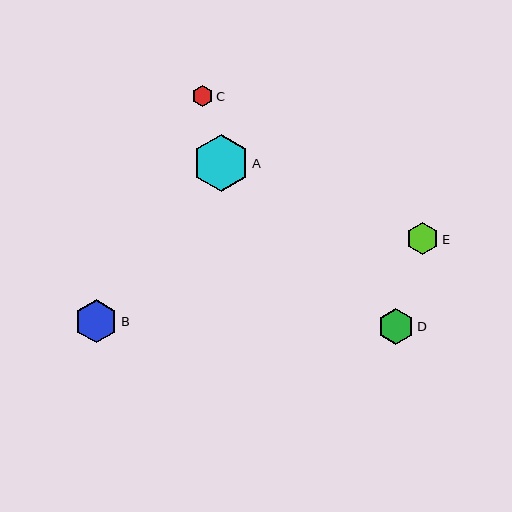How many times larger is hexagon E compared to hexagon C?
Hexagon E is approximately 1.5 times the size of hexagon C.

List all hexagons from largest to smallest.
From largest to smallest: A, B, D, E, C.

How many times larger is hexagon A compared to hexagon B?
Hexagon A is approximately 1.3 times the size of hexagon B.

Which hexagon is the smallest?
Hexagon C is the smallest with a size of approximately 21 pixels.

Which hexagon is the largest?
Hexagon A is the largest with a size of approximately 56 pixels.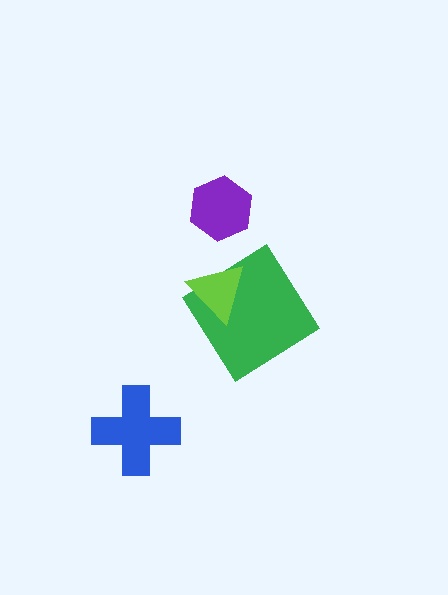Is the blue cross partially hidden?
No, no other shape covers it.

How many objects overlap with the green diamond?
1 object overlaps with the green diamond.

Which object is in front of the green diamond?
The lime triangle is in front of the green diamond.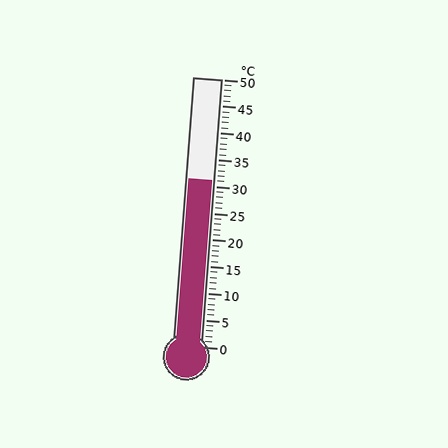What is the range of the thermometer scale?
The thermometer scale ranges from 0°C to 50°C.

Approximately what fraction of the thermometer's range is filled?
The thermometer is filled to approximately 60% of its range.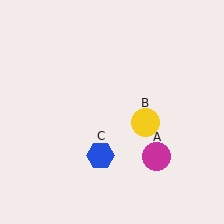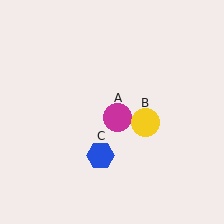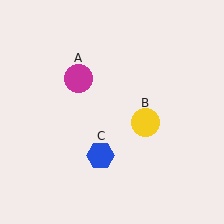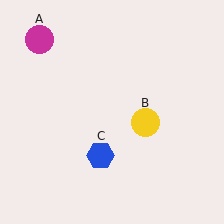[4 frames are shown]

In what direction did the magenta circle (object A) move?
The magenta circle (object A) moved up and to the left.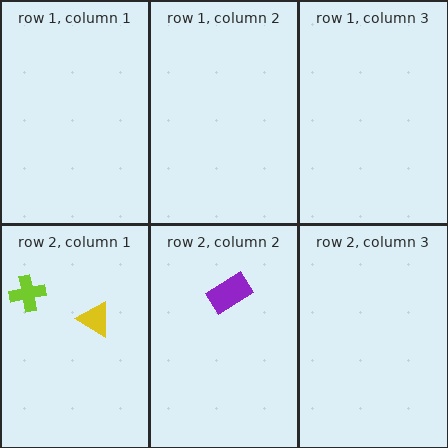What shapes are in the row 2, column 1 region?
The lime cross, the yellow triangle.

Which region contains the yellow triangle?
The row 2, column 1 region.